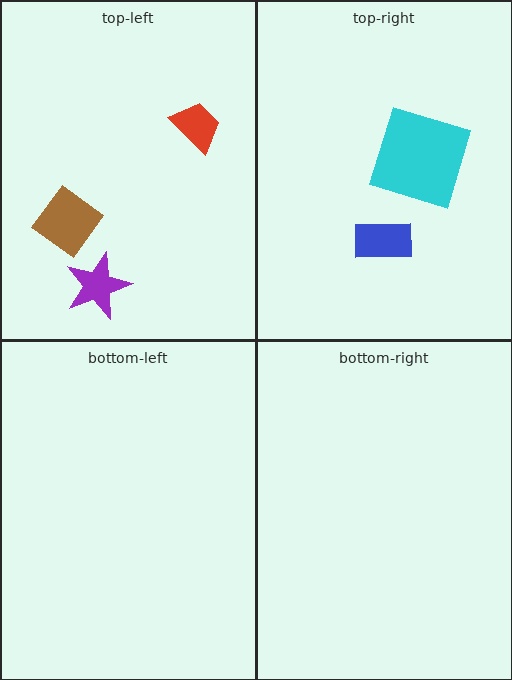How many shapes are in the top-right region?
2.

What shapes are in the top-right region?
The blue rectangle, the cyan square.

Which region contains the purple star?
The top-left region.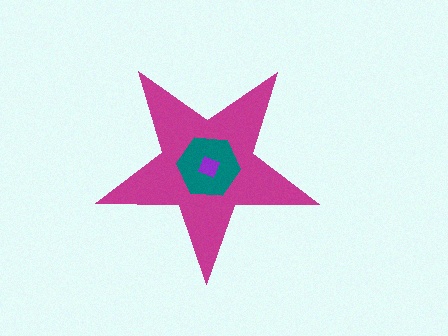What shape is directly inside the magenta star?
The teal hexagon.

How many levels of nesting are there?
3.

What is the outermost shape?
The magenta star.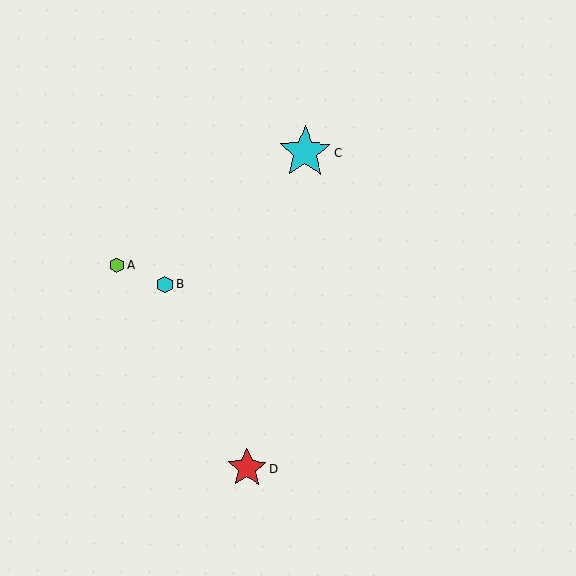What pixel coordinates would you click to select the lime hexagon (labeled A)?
Click at (117, 266) to select the lime hexagon A.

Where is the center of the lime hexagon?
The center of the lime hexagon is at (117, 266).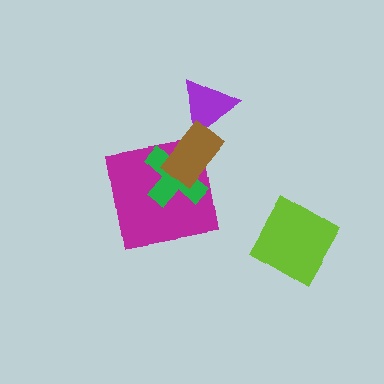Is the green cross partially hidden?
Yes, it is partially covered by another shape.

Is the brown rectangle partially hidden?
No, no other shape covers it.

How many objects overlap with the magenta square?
2 objects overlap with the magenta square.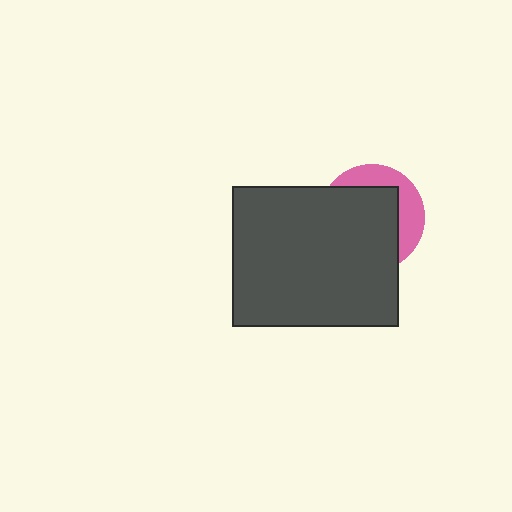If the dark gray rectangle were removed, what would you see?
You would see the complete pink circle.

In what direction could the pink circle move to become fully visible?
The pink circle could move toward the upper-right. That would shift it out from behind the dark gray rectangle entirely.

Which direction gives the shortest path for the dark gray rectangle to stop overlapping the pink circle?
Moving toward the lower-left gives the shortest separation.